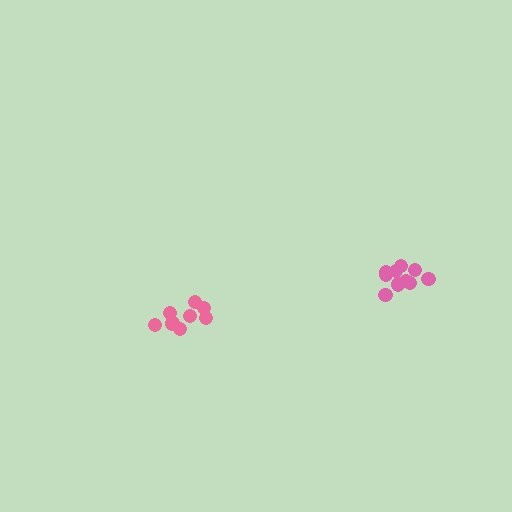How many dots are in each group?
Group 1: 8 dots, Group 2: 10 dots (18 total).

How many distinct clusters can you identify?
There are 2 distinct clusters.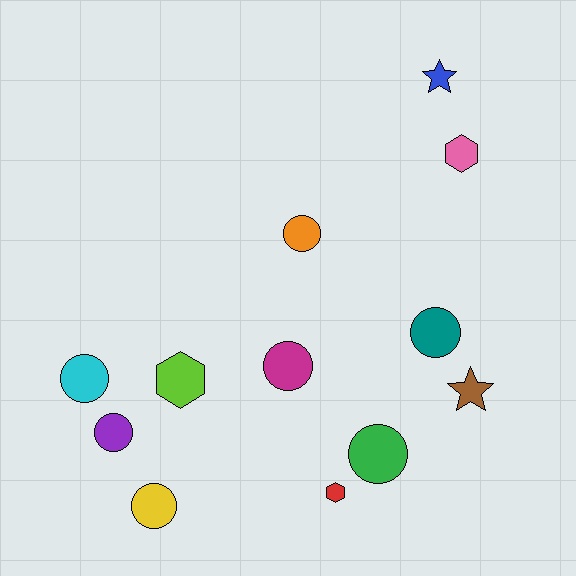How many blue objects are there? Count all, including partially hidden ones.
There is 1 blue object.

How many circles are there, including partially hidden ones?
There are 7 circles.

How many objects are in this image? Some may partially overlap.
There are 12 objects.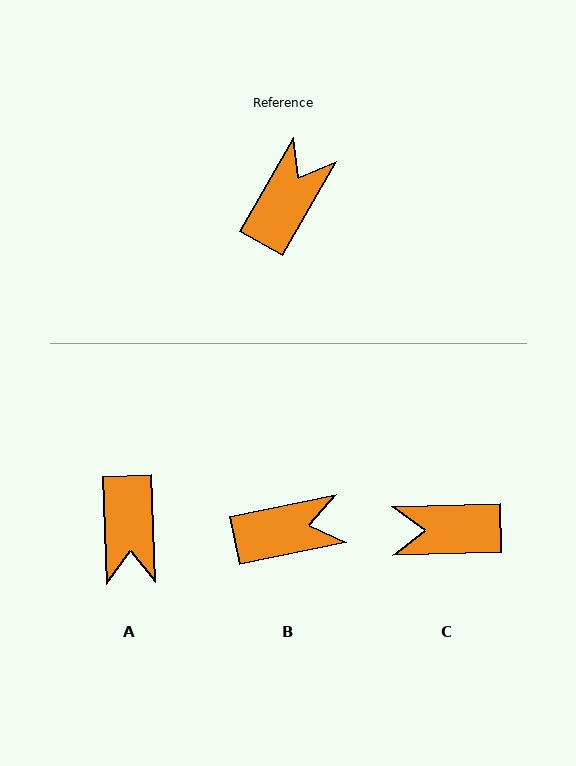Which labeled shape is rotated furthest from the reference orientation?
A, about 148 degrees away.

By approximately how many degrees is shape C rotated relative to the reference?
Approximately 121 degrees counter-clockwise.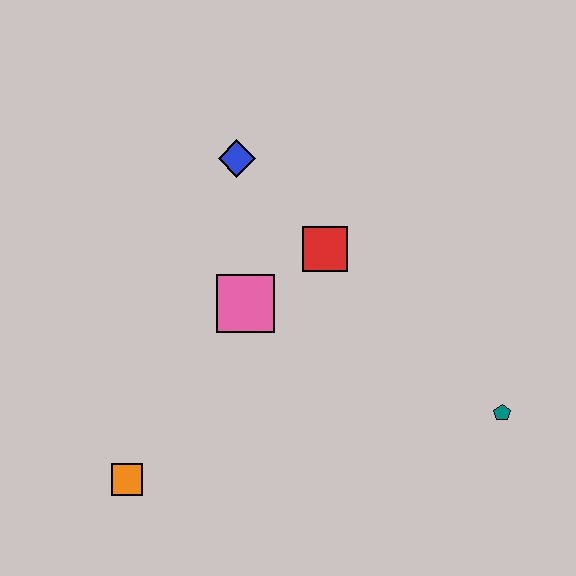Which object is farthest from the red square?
The orange square is farthest from the red square.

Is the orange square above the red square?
No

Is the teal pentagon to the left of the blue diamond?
No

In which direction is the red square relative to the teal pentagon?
The red square is to the left of the teal pentagon.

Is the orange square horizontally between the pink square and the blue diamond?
No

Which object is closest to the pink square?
The red square is closest to the pink square.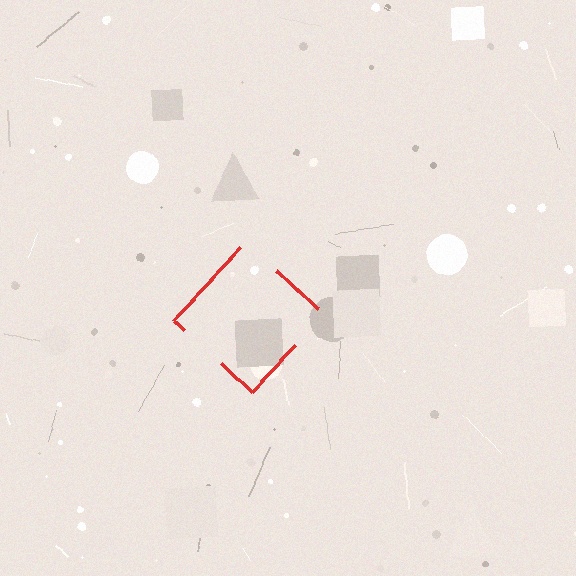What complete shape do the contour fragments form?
The contour fragments form a diamond.